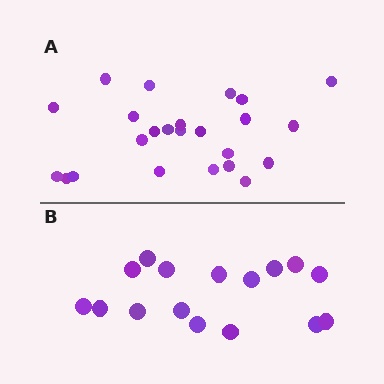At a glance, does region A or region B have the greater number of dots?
Region A (the top region) has more dots.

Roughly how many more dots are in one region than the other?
Region A has roughly 8 or so more dots than region B.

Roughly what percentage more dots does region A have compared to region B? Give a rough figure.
About 50% more.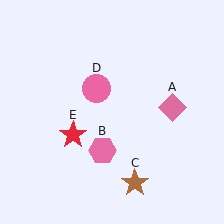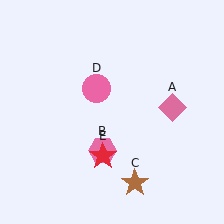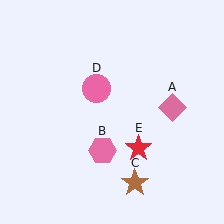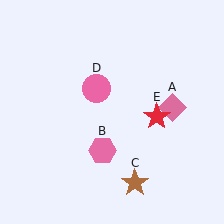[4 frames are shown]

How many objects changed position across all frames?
1 object changed position: red star (object E).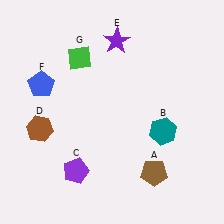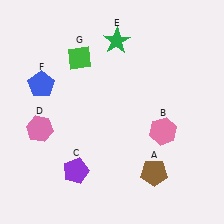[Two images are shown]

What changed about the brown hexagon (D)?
In Image 1, D is brown. In Image 2, it changed to pink.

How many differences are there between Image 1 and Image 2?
There are 3 differences between the two images.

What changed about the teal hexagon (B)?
In Image 1, B is teal. In Image 2, it changed to pink.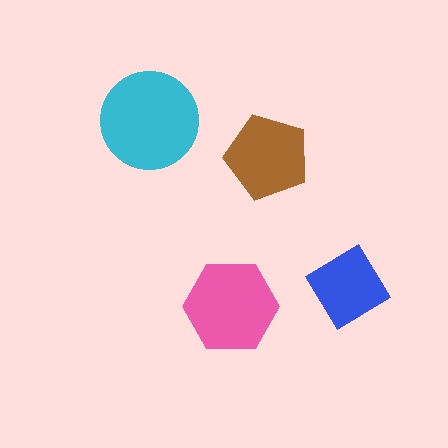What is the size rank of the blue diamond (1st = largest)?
4th.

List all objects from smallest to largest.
The blue diamond, the brown pentagon, the pink hexagon, the cyan circle.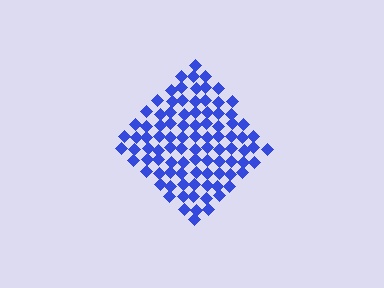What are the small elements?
The small elements are diamonds.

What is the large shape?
The large shape is a diamond.